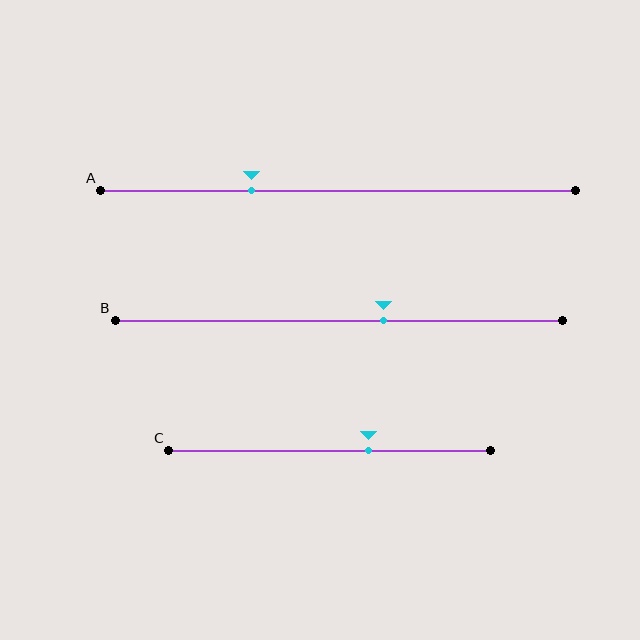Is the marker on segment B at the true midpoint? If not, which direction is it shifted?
No, the marker on segment B is shifted to the right by about 10% of the segment length.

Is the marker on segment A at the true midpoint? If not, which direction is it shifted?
No, the marker on segment A is shifted to the left by about 18% of the segment length.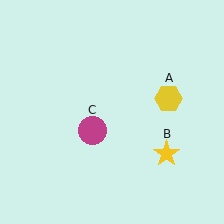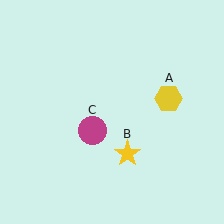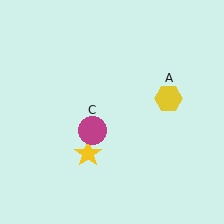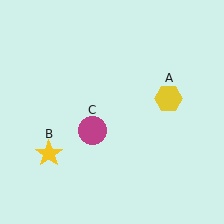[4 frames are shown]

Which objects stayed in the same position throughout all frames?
Yellow hexagon (object A) and magenta circle (object C) remained stationary.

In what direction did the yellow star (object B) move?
The yellow star (object B) moved left.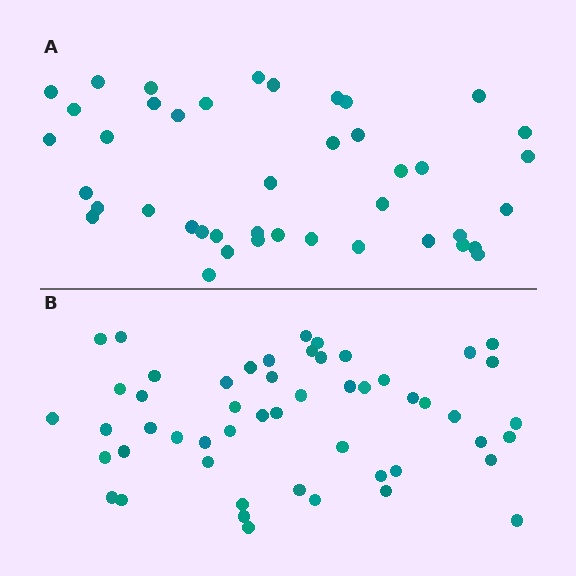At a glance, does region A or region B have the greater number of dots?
Region B (the bottom region) has more dots.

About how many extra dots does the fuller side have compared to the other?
Region B has roughly 10 or so more dots than region A.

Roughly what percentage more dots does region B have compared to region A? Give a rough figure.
About 25% more.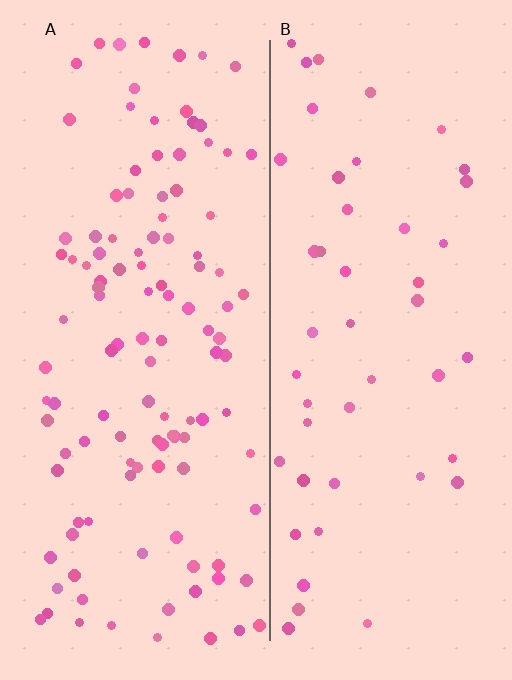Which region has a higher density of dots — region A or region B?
A (the left).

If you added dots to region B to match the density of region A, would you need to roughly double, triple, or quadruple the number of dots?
Approximately double.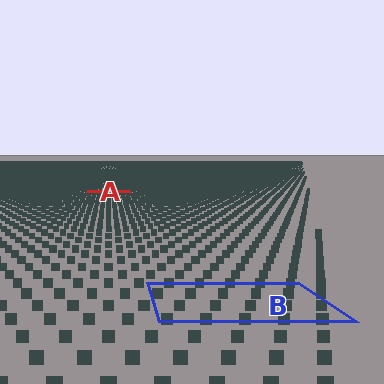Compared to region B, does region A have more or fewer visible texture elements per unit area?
Region A has more texture elements per unit area — they are packed more densely because it is farther away.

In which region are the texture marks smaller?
The texture marks are smaller in region A, because it is farther away.